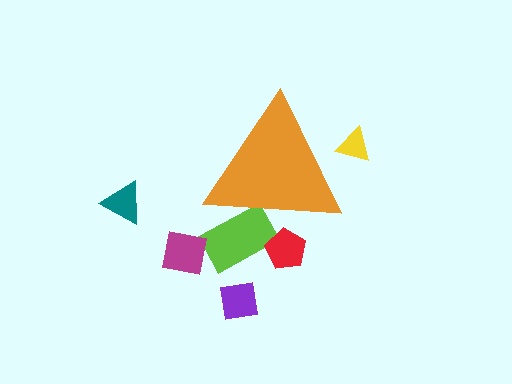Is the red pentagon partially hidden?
Yes, the red pentagon is partially hidden behind the orange triangle.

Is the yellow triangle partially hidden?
Yes, the yellow triangle is partially hidden behind the orange triangle.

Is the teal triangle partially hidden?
No, the teal triangle is fully visible.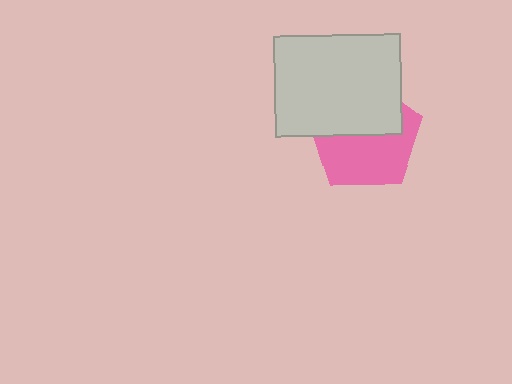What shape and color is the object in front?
The object in front is a light gray rectangle.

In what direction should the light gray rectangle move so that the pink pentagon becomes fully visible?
The light gray rectangle should move up. That is the shortest direction to clear the overlap and leave the pink pentagon fully visible.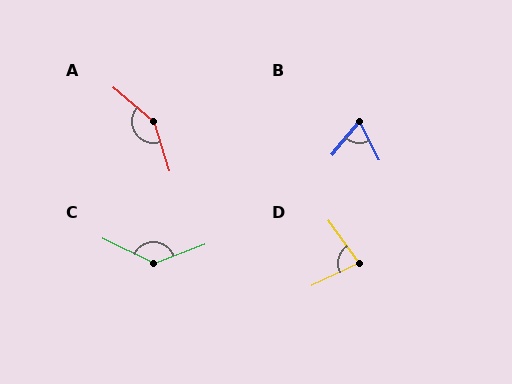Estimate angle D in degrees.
Approximately 80 degrees.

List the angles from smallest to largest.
B (65°), D (80°), C (133°), A (147°).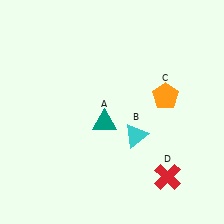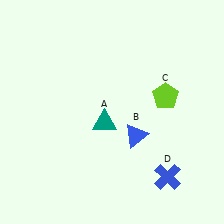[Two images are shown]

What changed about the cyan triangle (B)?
In Image 1, B is cyan. In Image 2, it changed to blue.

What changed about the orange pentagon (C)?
In Image 1, C is orange. In Image 2, it changed to lime.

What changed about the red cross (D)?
In Image 1, D is red. In Image 2, it changed to blue.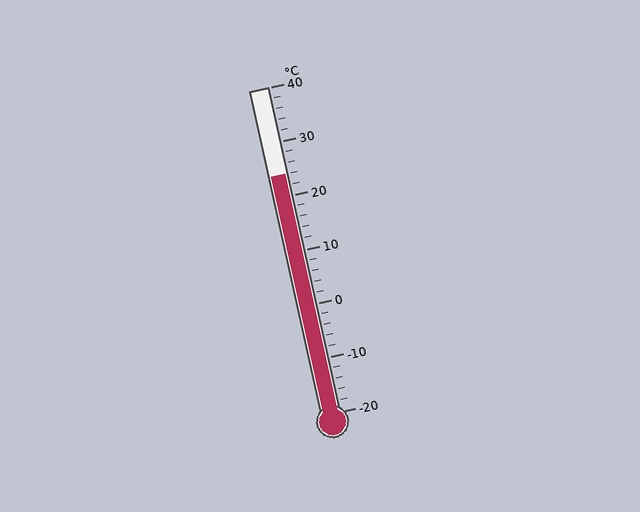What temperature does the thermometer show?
The thermometer shows approximately 24°C.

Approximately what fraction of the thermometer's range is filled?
The thermometer is filled to approximately 75% of its range.